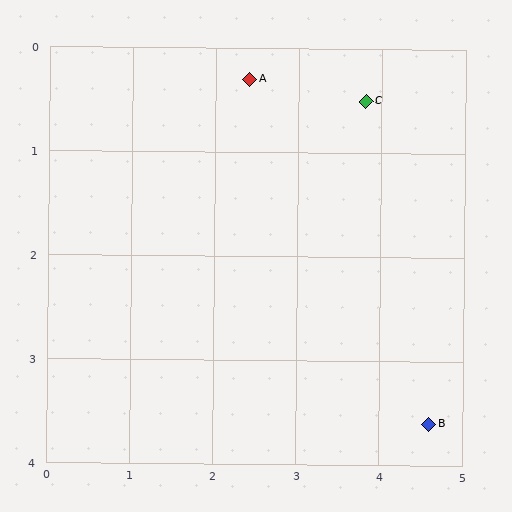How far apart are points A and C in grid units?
Points A and C are about 1.4 grid units apart.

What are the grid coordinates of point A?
Point A is at approximately (2.4, 0.3).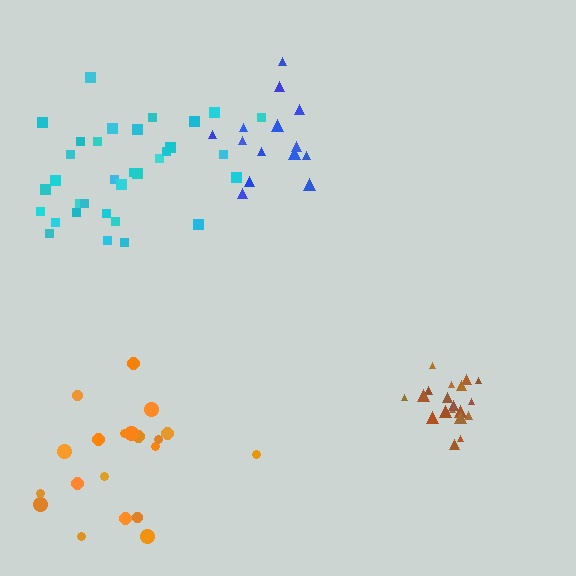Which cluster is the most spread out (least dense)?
Orange.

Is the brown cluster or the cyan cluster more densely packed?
Brown.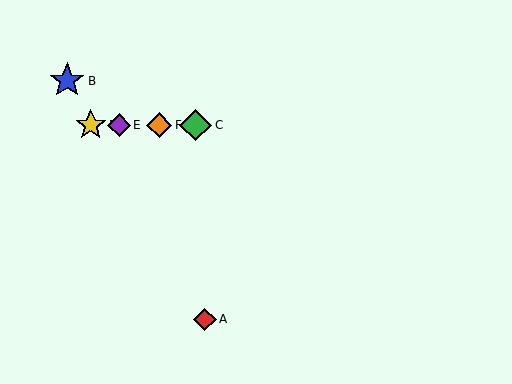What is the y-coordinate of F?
Object F is at y≈125.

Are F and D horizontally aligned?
Yes, both are at y≈125.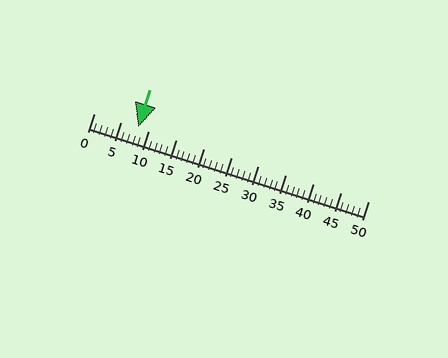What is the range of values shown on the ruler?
The ruler shows values from 0 to 50.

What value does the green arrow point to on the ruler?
The green arrow points to approximately 8.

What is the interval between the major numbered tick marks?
The major tick marks are spaced 5 units apart.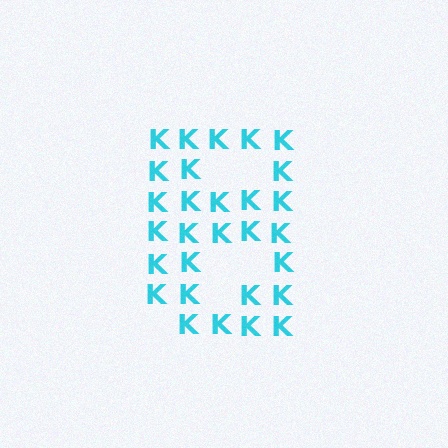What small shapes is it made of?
It is made of small letter K's.